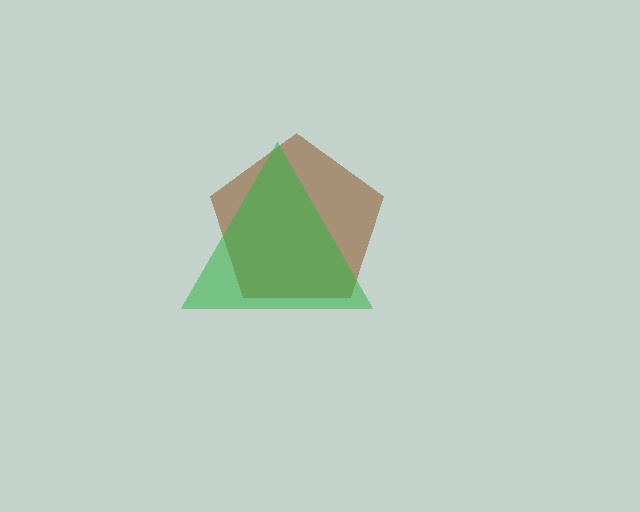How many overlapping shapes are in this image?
There are 2 overlapping shapes in the image.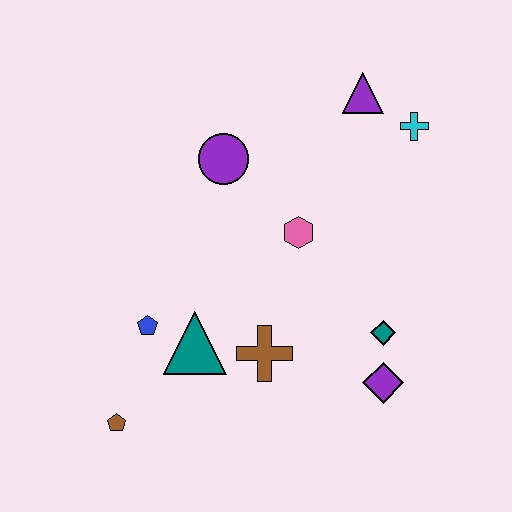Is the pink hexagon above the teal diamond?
Yes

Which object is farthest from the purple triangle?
The brown pentagon is farthest from the purple triangle.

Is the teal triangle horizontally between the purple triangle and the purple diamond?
No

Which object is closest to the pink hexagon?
The purple circle is closest to the pink hexagon.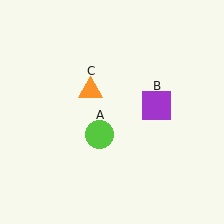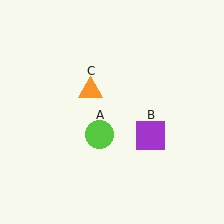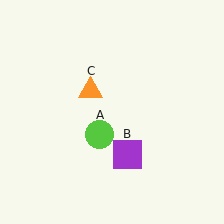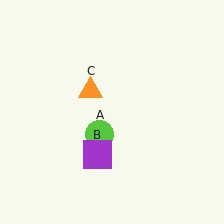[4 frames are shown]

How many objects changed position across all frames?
1 object changed position: purple square (object B).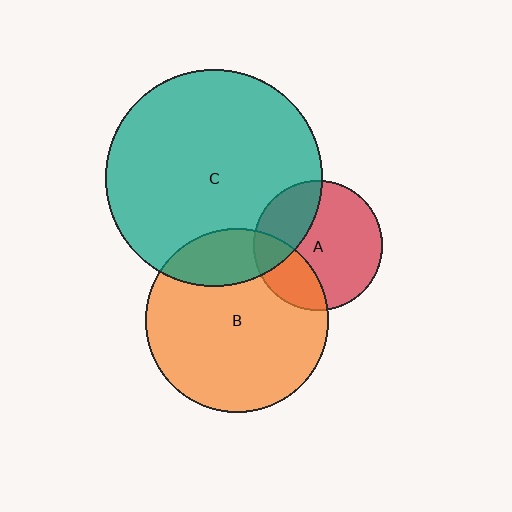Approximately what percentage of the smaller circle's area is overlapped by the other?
Approximately 25%.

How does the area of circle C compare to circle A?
Approximately 2.8 times.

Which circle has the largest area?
Circle C (teal).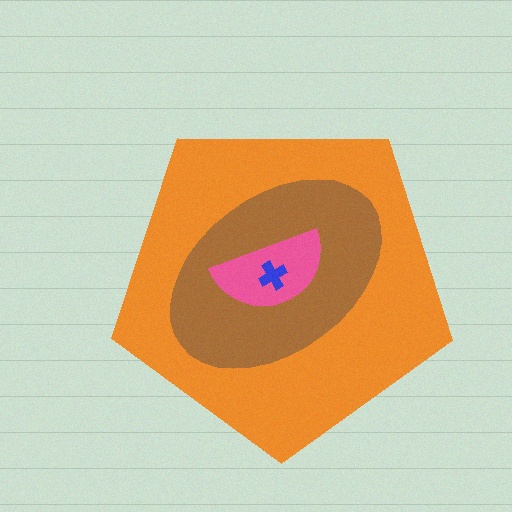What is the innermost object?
The blue cross.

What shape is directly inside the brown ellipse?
The pink semicircle.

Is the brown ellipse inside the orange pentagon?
Yes.